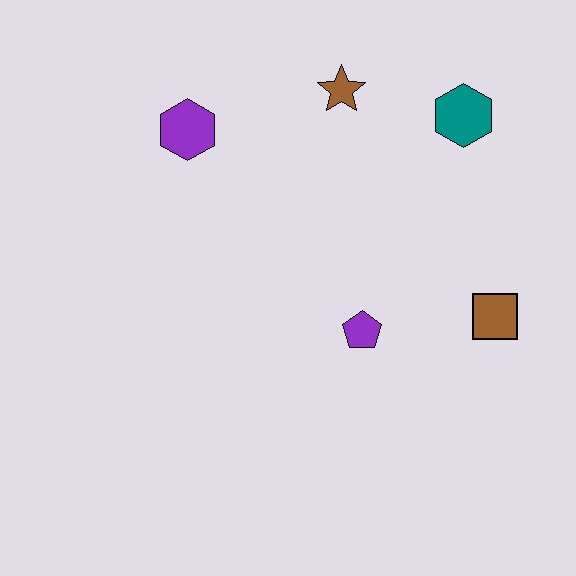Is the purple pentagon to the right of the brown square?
No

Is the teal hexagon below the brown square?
No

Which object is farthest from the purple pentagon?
The purple hexagon is farthest from the purple pentagon.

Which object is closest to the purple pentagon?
The brown square is closest to the purple pentagon.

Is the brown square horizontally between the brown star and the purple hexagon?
No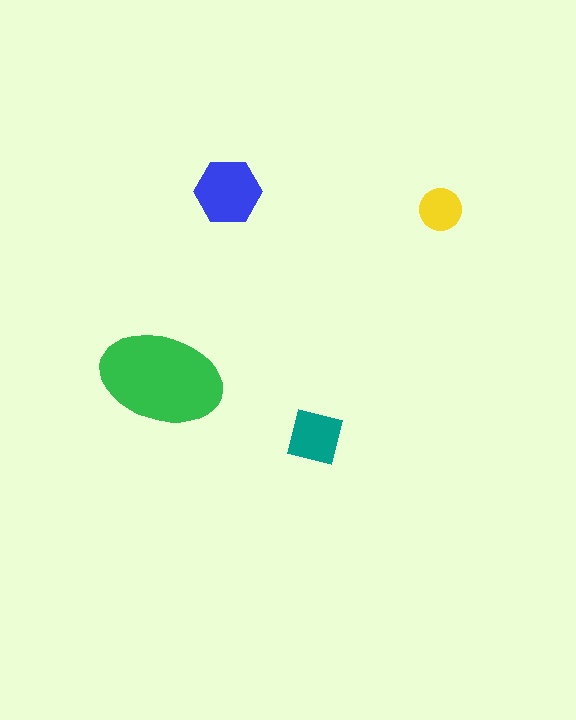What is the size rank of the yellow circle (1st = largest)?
4th.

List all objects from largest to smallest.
The green ellipse, the blue hexagon, the teal square, the yellow circle.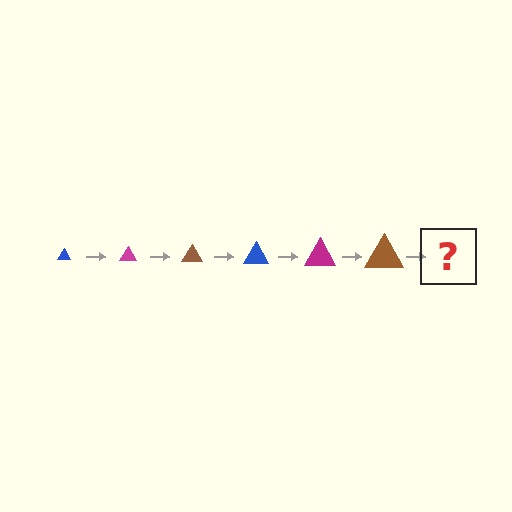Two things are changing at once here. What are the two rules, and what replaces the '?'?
The two rules are that the triangle grows larger each step and the color cycles through blue, magenta, and brown. The '?' should be a blue triangle, larger than the previous one.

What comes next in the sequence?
The next element should be a blue triangle, larger than the previous one.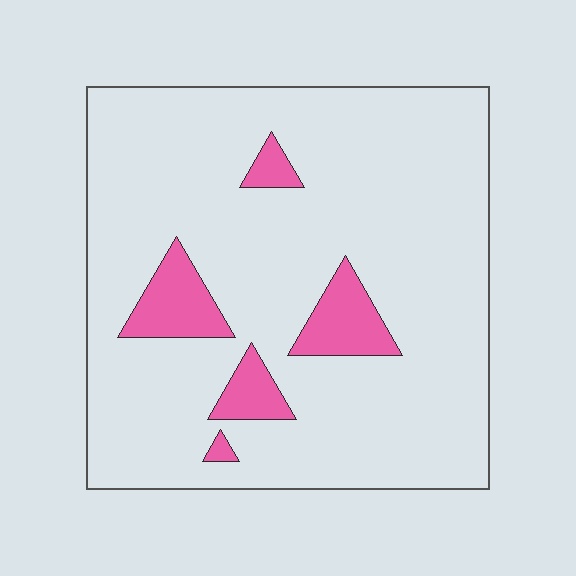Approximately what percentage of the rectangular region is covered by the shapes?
Approximately 10%.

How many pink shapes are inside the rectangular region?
5.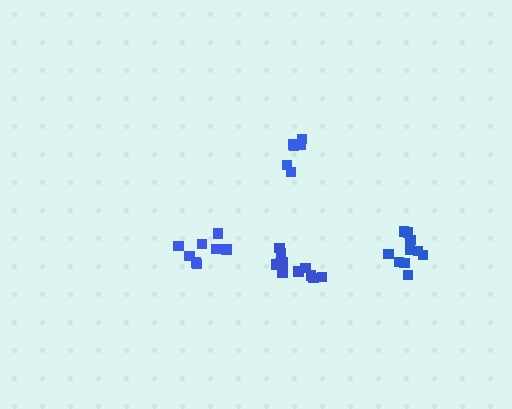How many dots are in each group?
Group 1: 10 dots, Group 2: 7 dots, Group 3: 11 dots, Group 4: 8 dots (36 total).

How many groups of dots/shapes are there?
There are 4 groups.